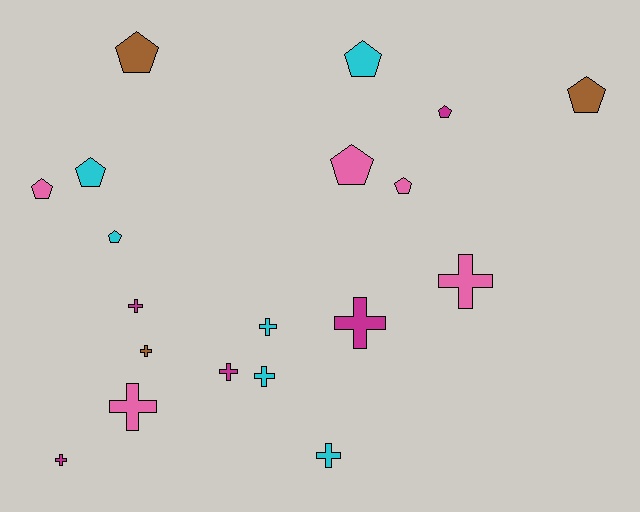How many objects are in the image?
There are 19 objects.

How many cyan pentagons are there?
There are 3 cyan pentagons.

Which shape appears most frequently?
Cross, with 10 objects.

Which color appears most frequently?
Cyan, with 6 objects.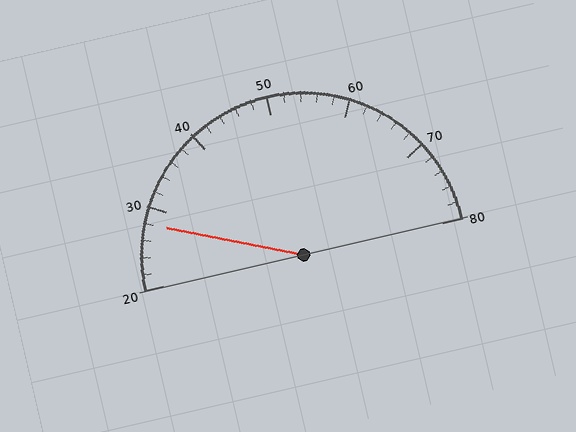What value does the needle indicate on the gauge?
The needle indicates approximately 28.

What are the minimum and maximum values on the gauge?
The gauge ranges from 20 to 80.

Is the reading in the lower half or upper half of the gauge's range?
The reading is in the lower half of the range (20 to 80).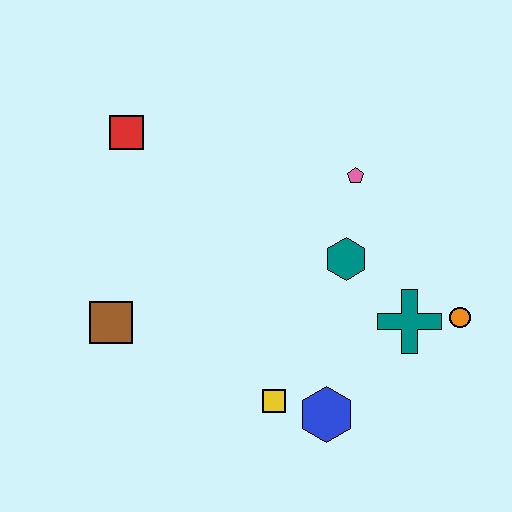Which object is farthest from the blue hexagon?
The red square is farthest from the blue hexagon.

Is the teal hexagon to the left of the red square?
No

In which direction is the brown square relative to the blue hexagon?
The brown square is to the left of the blue hexagon.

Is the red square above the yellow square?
Yes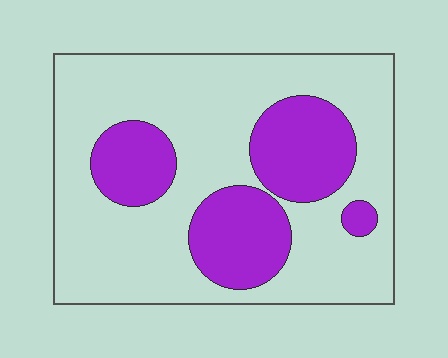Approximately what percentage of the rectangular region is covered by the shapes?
Approximately 30%.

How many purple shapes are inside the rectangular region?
4.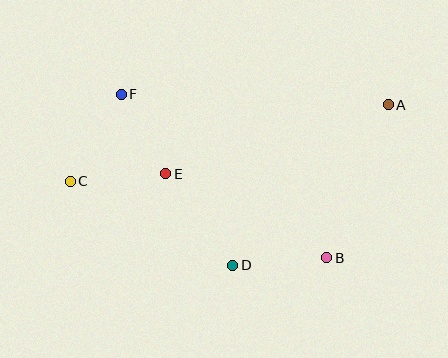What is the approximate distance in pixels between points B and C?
The distance between B and C is approximately 268 pixels.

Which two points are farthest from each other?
Points A and C are farthest from each other.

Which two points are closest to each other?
Points E and F are closest to each other.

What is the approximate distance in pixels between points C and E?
The distance between C and E is approximately 96 pixels.